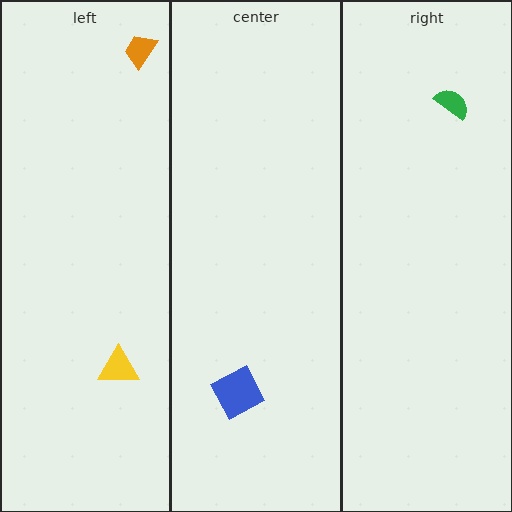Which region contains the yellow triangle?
The left region.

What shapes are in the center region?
The blue diamond.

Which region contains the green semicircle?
The right region.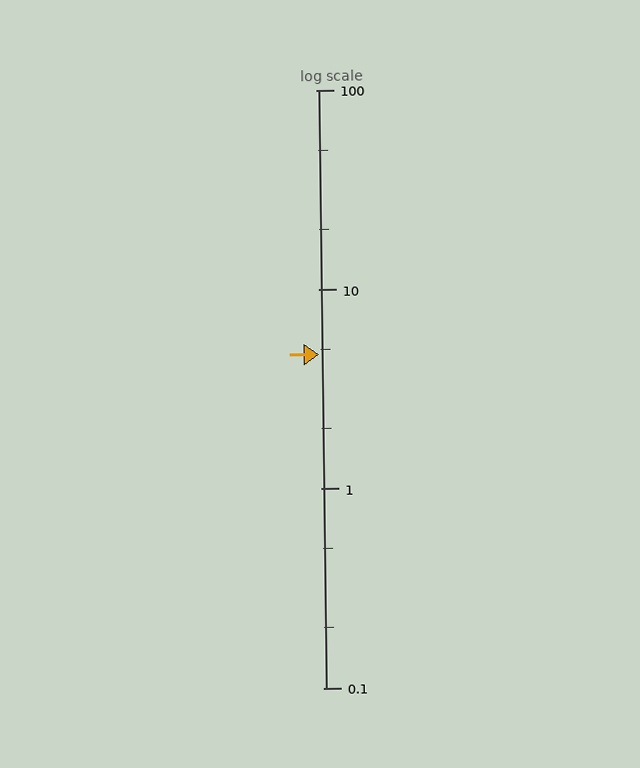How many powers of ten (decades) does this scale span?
The scale spans 3 decades, from 0.1 to 100.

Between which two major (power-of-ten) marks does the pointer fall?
The pointer is between 1 and 10.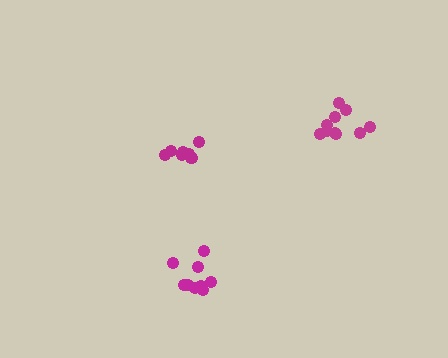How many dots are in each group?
Group 1: 7 dots, Group 2: 10 dots, Group 3: 9 dots (26 total).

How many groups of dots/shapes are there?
There are 3 groups.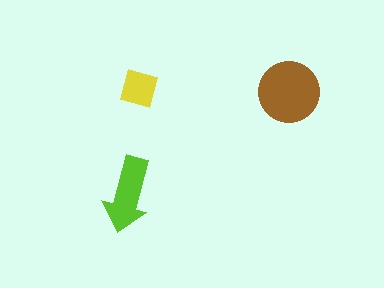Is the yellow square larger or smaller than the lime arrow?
Smaller.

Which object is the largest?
The brown circle.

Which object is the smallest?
The yellow square.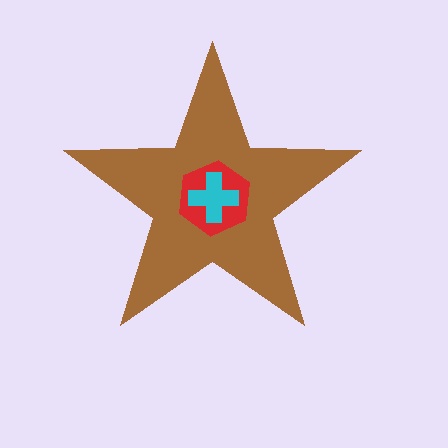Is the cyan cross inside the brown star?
Yes.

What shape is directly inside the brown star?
The red hexagon.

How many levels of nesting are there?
3.